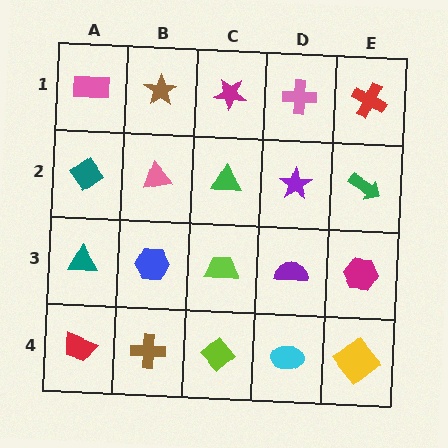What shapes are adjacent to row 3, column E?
A green arrow (row 2, column E), a yellow diamond (row 4, column E), a purple semicircle (row 3, column D).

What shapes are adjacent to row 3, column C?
A green triangle (row 2, column C), a lime diamond (row 4, column C), a blue hexagon (row 3, column B), a purple semicircle (row 3, column D).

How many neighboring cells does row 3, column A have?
3.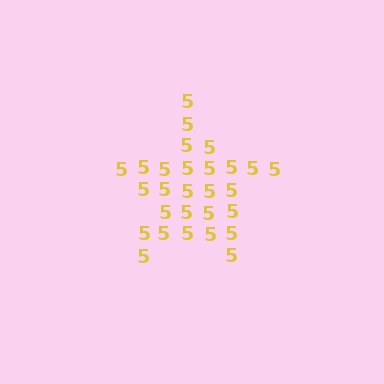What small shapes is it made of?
It is made of small digit 5's.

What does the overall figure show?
The overall figure shows a star.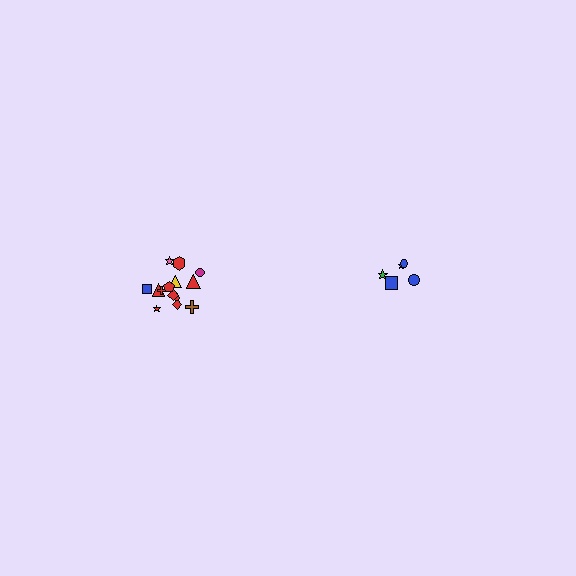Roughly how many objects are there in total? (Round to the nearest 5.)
Roughly 20 objects in total.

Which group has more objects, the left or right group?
The left group.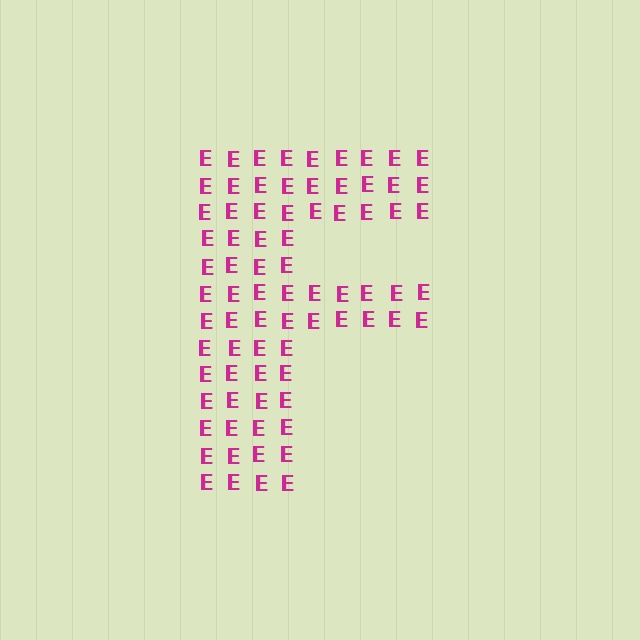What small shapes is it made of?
It is made of small letter E's.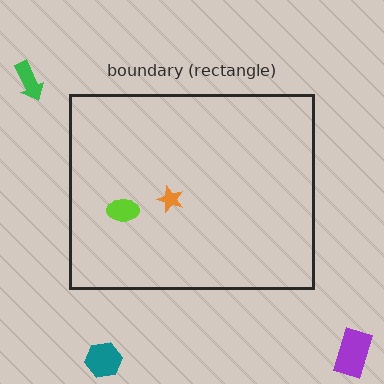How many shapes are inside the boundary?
2 inside, 3 outside.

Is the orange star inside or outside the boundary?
Inside.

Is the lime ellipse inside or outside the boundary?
Inside.